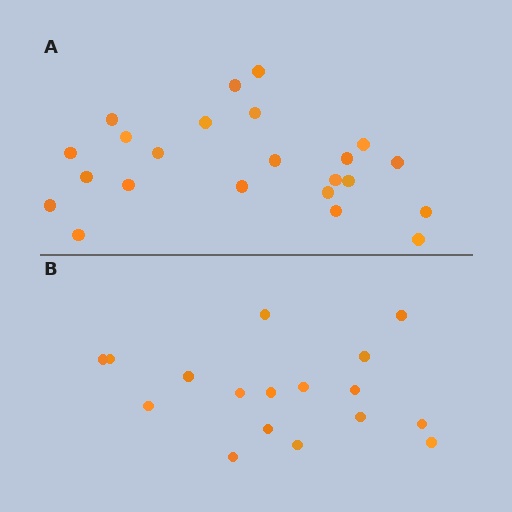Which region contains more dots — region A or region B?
Region A (the top region) has more dots.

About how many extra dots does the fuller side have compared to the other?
Region A has about 6 more dots than region B.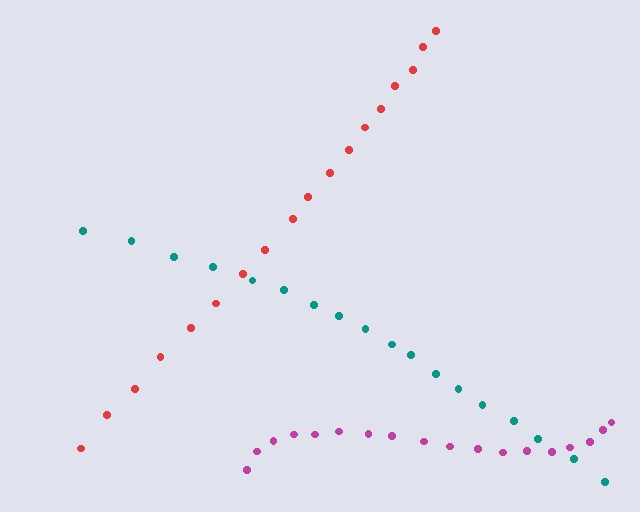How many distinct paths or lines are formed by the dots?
There are 3 distinct paths.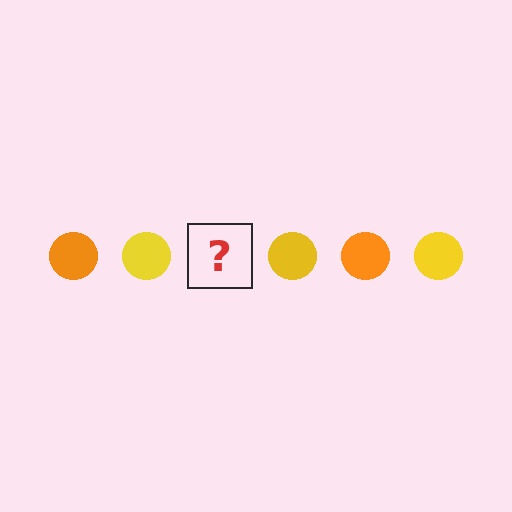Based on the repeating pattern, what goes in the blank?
The blank should be an orange circle.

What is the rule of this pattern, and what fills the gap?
The rule is that the pattern cycles through orange, yellow circles. The gap should be filled with an orange circle.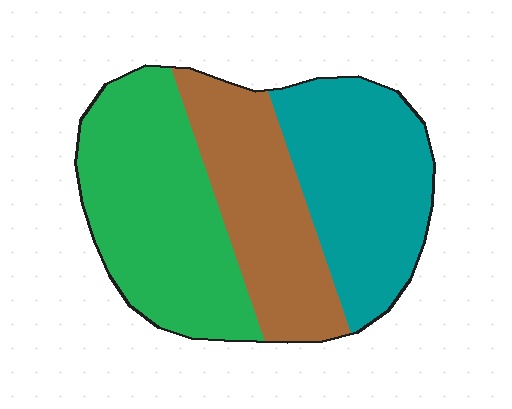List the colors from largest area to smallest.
From largest to smallest: green, teal, brown.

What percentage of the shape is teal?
Teal takes up about one third (1/3) of the shape.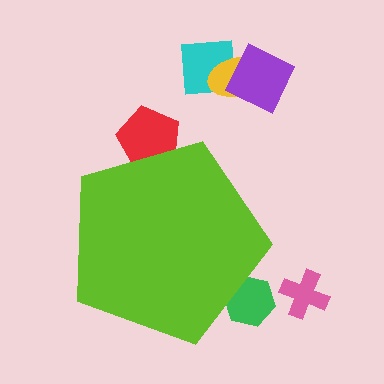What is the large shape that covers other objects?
A lime pentagon.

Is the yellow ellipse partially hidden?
No, the yellow ellipse is fully visible.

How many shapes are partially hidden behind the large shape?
2 shapes are partially hidden.